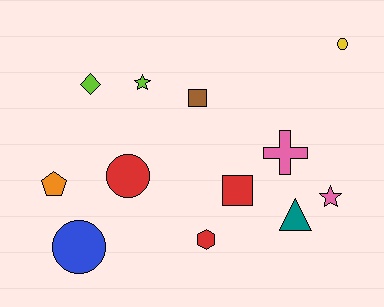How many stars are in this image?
There are 2 stars.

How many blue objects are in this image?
There is 1 blue object.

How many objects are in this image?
There are 12 objects.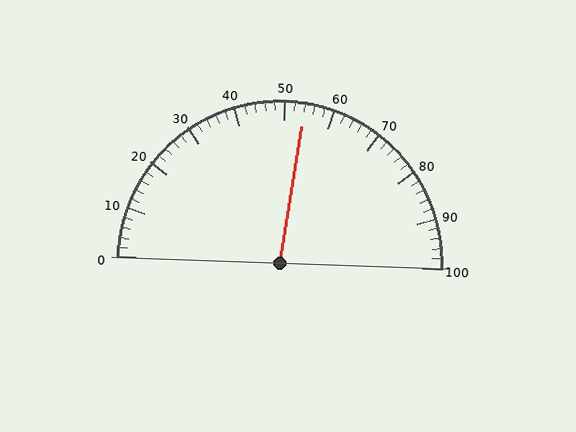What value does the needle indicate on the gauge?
The needle indicates approximately 54.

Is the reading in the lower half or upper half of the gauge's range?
The reading is in the upper half of the range (0 to 100).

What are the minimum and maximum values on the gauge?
The gauge ranges from 0 to 100.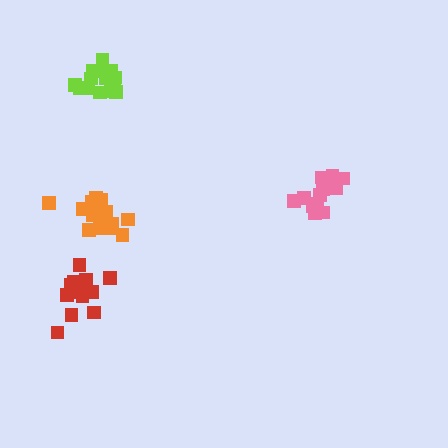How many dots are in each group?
Group 1: 15 dots, Group 2: 13 dots, Group 3: 16 dots, Group 4: 17 dots (61 total).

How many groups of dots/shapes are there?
There are 4 groups.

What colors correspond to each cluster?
The clusters are colored: lime, red, pink, orange.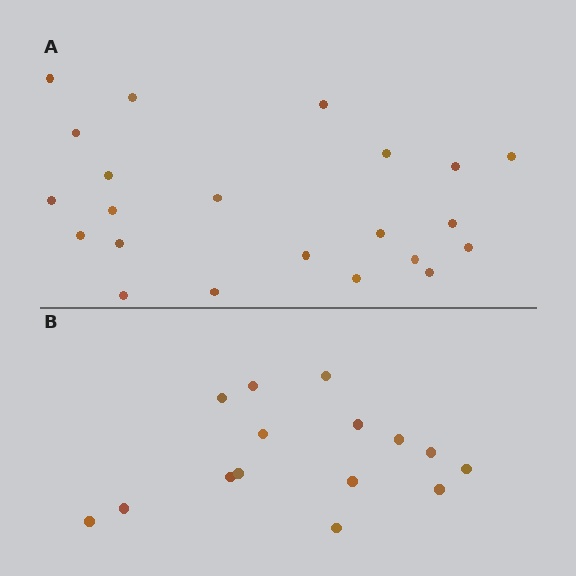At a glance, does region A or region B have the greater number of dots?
Region A (the top region) has more dots.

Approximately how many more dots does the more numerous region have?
Region A has roughly 8 or so more dots than region B.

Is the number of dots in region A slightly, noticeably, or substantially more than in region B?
Region A has substantially more. The ratio is roughly 1.5 to 1.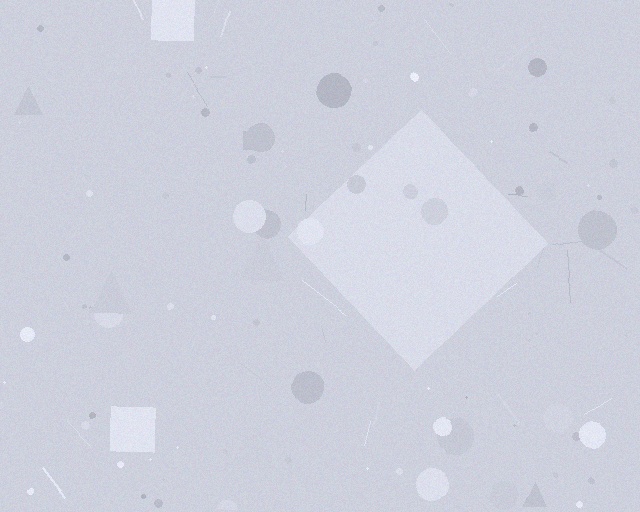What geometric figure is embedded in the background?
A diamond is embedded in the background.